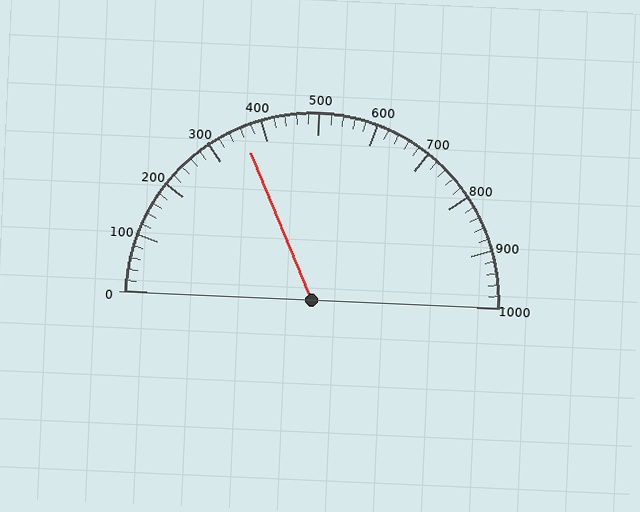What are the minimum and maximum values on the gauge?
The gauge ranges from 0 to 1000.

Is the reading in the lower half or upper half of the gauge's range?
The reading is in the lower half of the range (0 to 1000).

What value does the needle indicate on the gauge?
The needle indicates approximately 360.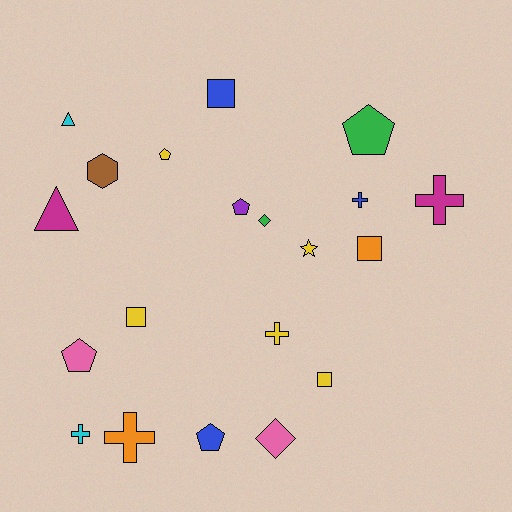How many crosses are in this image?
There are 5 crosses.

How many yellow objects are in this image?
There are 5 yellow objects.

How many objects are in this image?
There are 20 objects.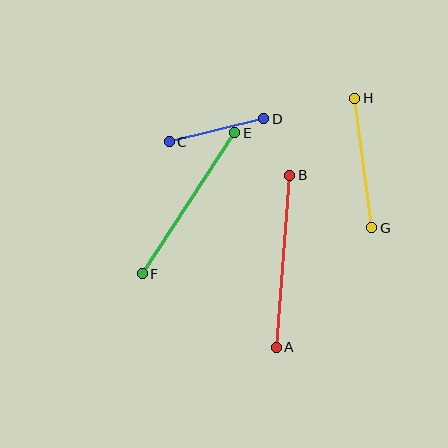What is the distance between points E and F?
The distance is approximately 169 pixels.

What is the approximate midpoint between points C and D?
The midpoint is at approximately (216, 130) pixels.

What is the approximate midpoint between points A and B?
The midpoint is at approximately (283, 261) pixels.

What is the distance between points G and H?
The distance is approximately 131 pixels.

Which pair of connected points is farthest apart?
Points A and B are farthest apart.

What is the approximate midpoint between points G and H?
The midpoint is at approximately (363, 163) pixels.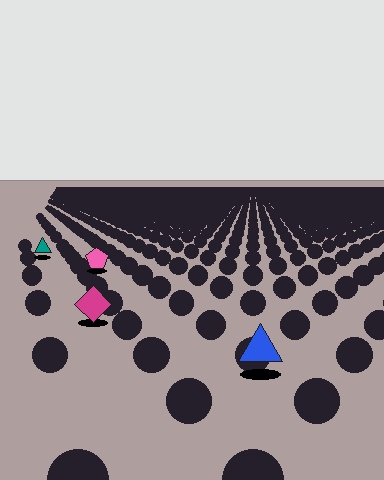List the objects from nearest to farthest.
From nearest to farthest: the blue triangle, the magenta diamond, the pink pentagon, the teal triangle.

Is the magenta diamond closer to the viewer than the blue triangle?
No. The blue triangle is closer — you can tell from the texture gradient: the ground texture is coarser near it.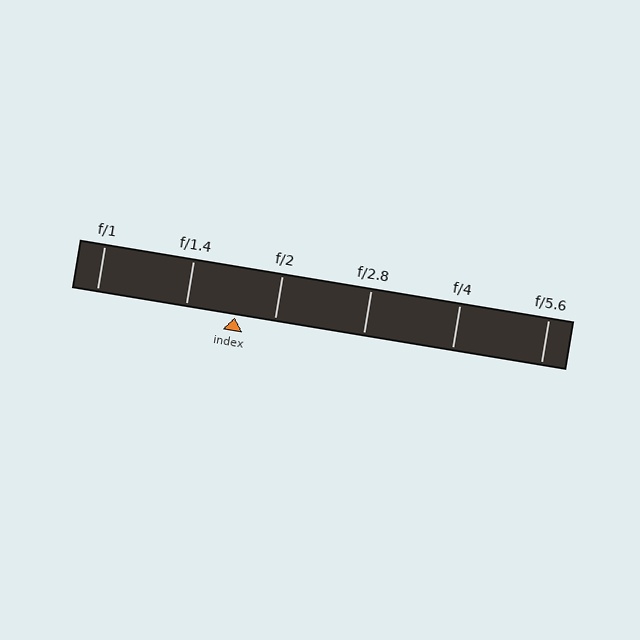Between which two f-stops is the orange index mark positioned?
The index mark is between f/1.4 and f/2.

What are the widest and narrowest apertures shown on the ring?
The widest aperture shown is f/1 and the narrowest is f/5.6.